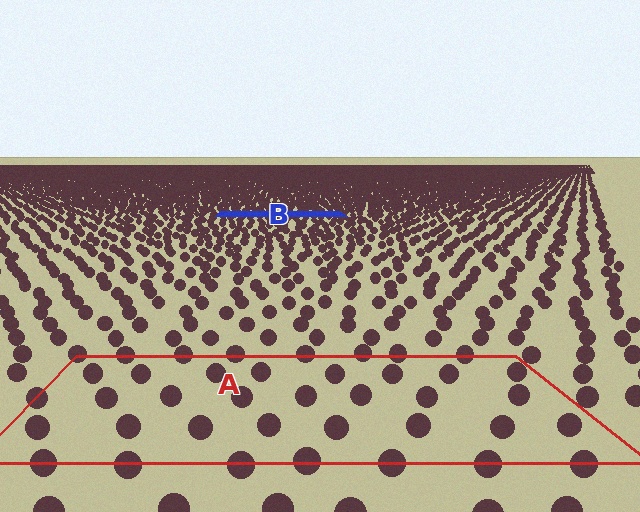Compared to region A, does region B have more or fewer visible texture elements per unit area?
Region B has more texture elements per unit area — they are packed more densely because it is farther away.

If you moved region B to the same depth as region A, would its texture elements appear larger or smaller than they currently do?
They would appear larger. At a closer depth, the same texture elements are projected at a bigger on-screen size.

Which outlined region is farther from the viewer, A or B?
Region B is farther from the viewer — the texture elements inside it appear smaller and more densely packed.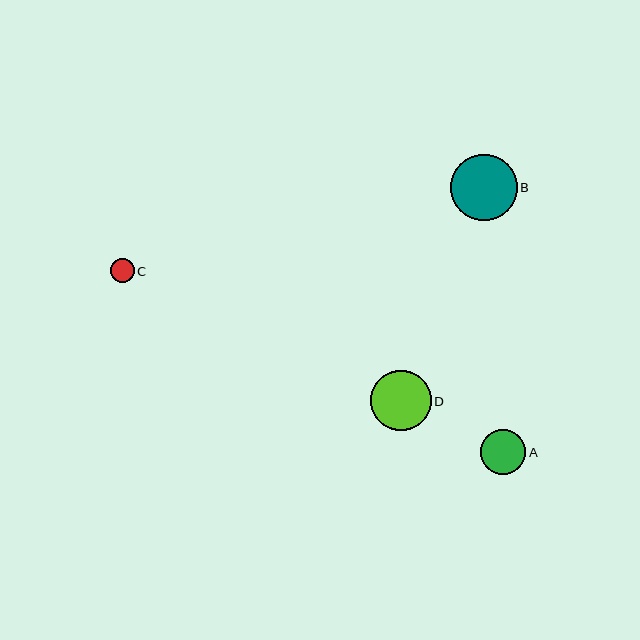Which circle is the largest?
Circle B is the largest with a size of approximately 67 pixels.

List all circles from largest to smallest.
From largest to smallest: B, D, A, C.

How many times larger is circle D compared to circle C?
Circle D is approximately 2.5 times the size of circle C.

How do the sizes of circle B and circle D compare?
Circle B and circle D are approximately the same size.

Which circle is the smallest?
Circle C is the smallest with a size of approximately 24 pixels.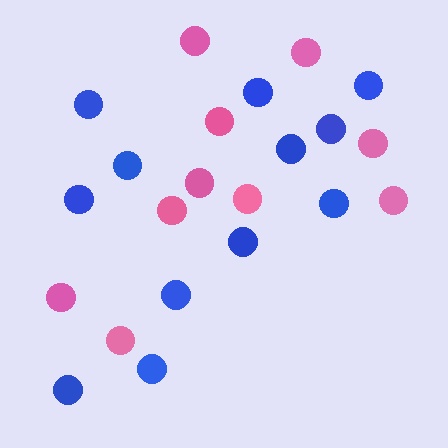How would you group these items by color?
There are 2 groups: one group of blue circles (12) and one group of pink circles (10).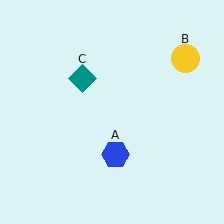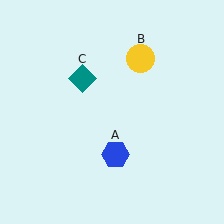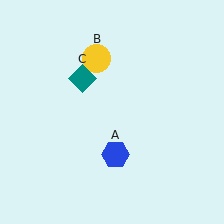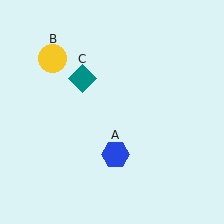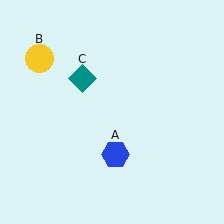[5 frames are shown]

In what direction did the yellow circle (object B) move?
The yellow circle (object B) moved left.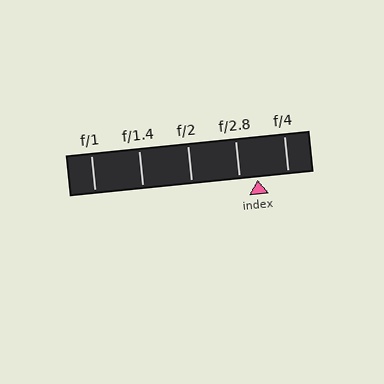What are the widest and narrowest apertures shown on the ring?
The widest aperture shown is f/1 and the narrowest is f/4.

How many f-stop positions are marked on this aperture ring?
There are 5 f-stop positions marked.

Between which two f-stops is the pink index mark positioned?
The index mark is between f/2.8 and f/4.